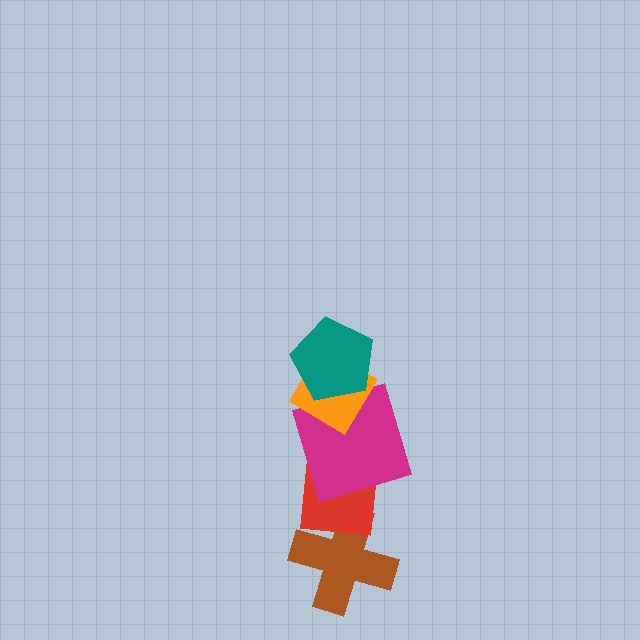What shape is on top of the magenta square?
The orange diamond is on top of the magenta square.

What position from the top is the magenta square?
The magenta square is 3rd from the top.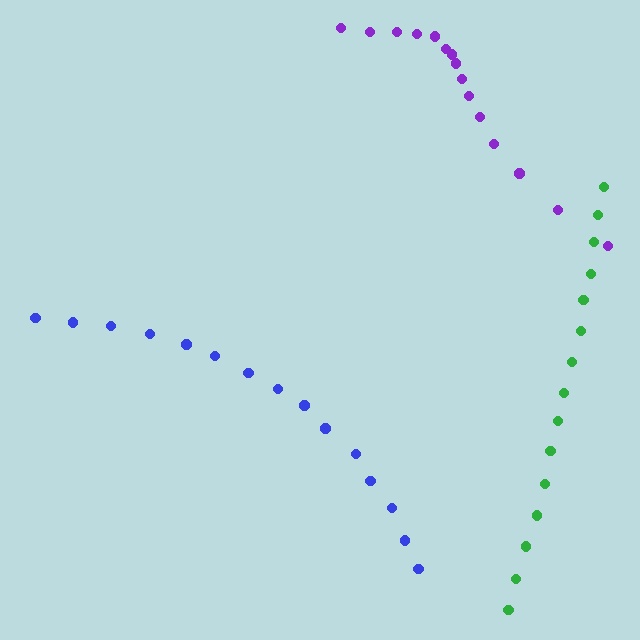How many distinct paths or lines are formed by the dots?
There are 3 distinct paths.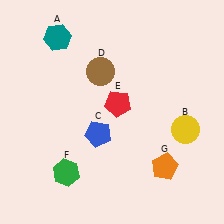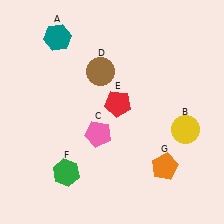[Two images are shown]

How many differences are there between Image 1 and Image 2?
There is 1 difference between the two images.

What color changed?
The pentagon (C) changed from blue in Image 1 to pink in Image 2.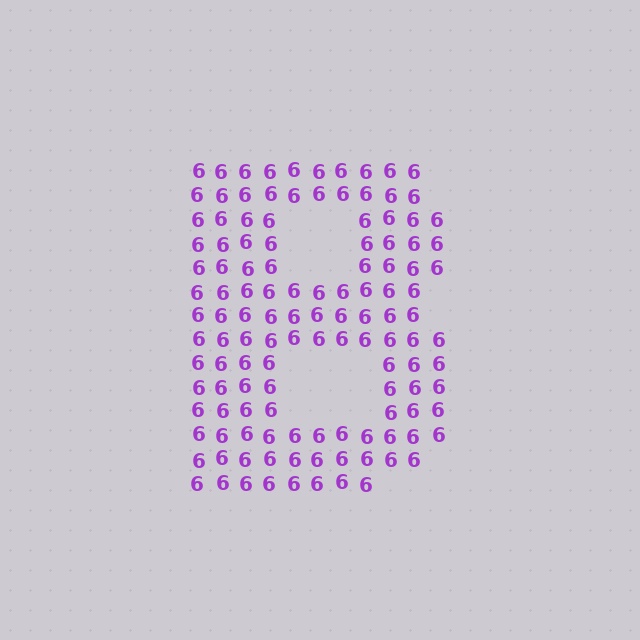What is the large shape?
The large shape is the letter B.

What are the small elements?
The small elements are digit 6's.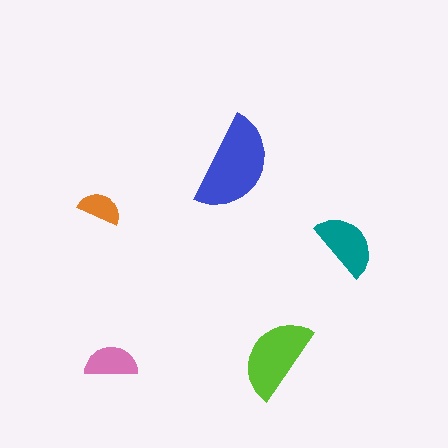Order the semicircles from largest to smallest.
the blue one, the lime one, the teal one, the pink one, the orange one.